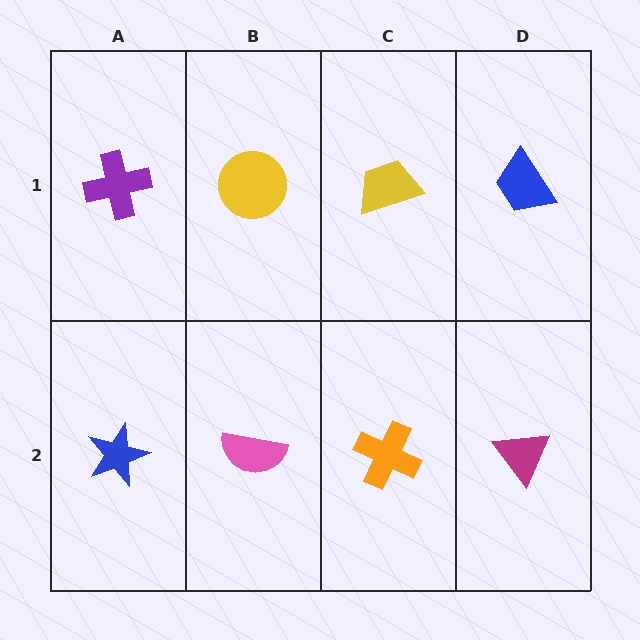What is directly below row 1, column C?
An orange cross.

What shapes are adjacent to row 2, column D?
A blue trapezoid (row 1, column D), an orange cross (row 2, column C).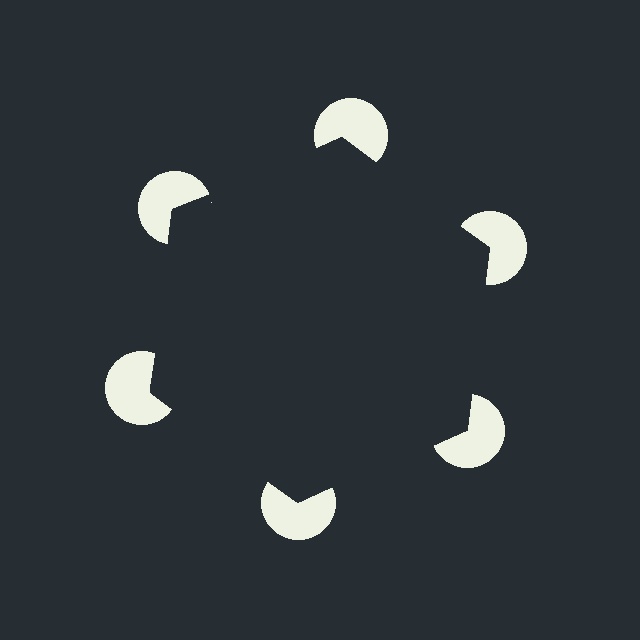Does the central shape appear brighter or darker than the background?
It typically appears slightly darker than the background, even though no actual brightness change is drawn.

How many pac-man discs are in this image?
There are 6 — one at each vertex of the illusory hexagon.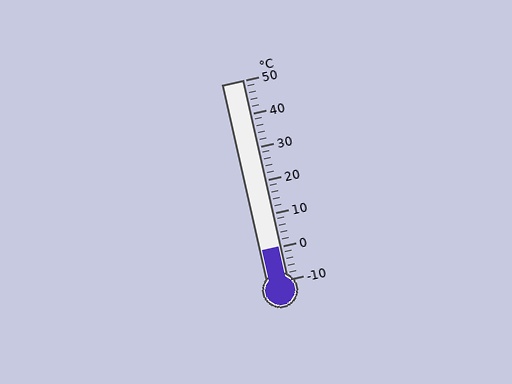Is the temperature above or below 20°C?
The temperature is below 20°C.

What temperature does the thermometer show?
The thermometer shows approximately 0°C.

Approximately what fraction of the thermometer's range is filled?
The thermometer is filled to approximately 15% of its range.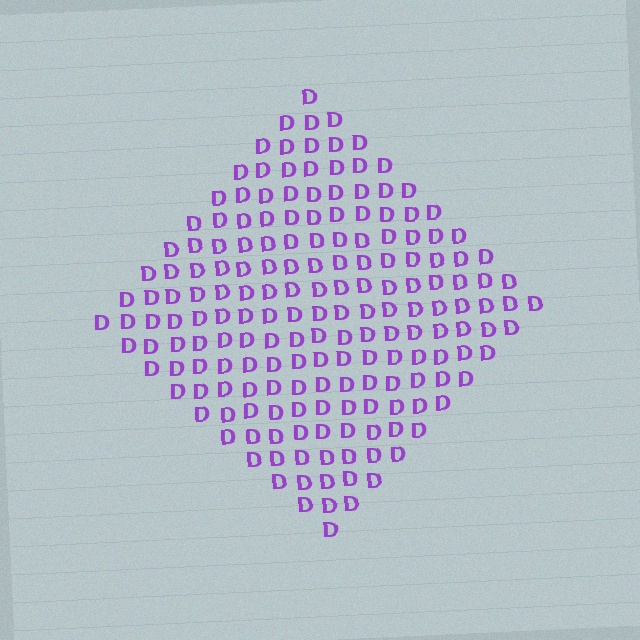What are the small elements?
The small elements are letter D's.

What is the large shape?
The large shape is a diamond.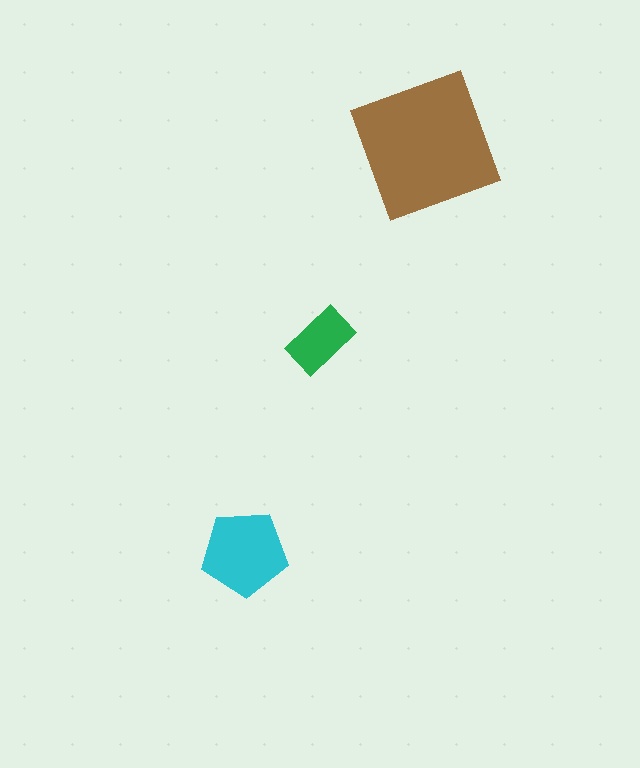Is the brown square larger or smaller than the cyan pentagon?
Larger.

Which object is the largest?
The brown square.